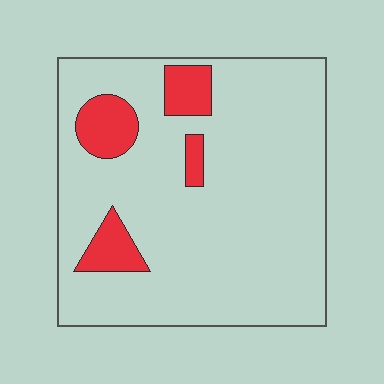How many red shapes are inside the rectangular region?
4.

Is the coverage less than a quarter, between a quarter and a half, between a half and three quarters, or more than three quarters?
Less than a quarter.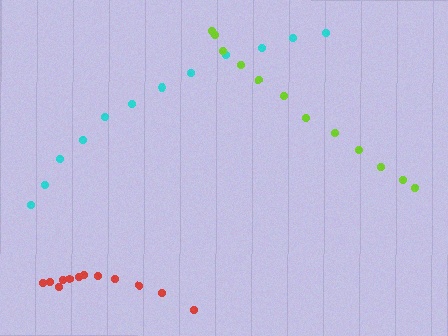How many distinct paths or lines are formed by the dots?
There are 3 distinct paths.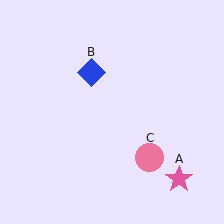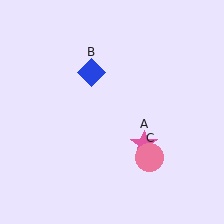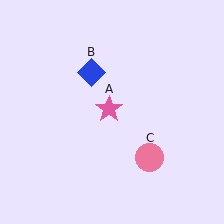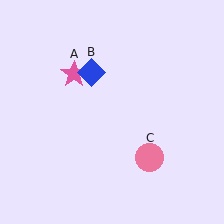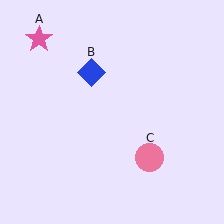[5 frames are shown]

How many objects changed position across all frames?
1 object changed position: pink star (object A).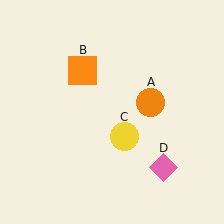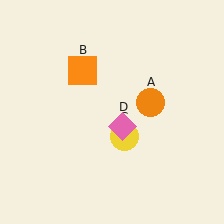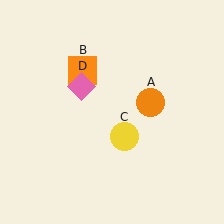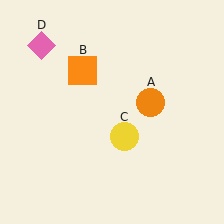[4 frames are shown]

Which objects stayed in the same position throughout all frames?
Orange circle (object A) and orange square (object B) and yellow circle (object C) remained stationary.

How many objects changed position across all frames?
1 object changed position: pink diamond (object D).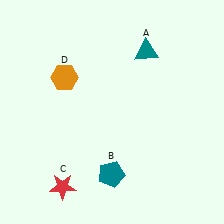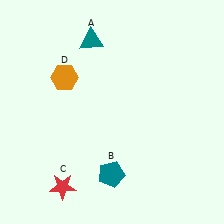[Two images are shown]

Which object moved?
The teal triangle (A) moved left.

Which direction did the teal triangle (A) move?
The teal triangle (A) moved left.